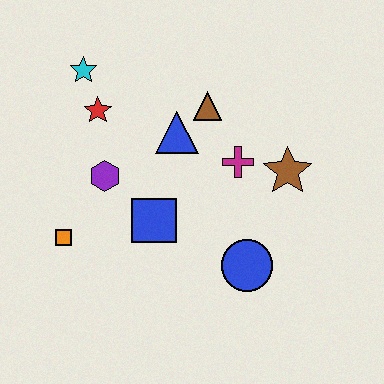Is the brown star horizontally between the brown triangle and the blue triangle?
No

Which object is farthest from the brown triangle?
The orange square is farthest from the brown triangle.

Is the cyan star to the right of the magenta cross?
No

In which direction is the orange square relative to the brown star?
The orange square is to the left of the brown star.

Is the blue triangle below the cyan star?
Yes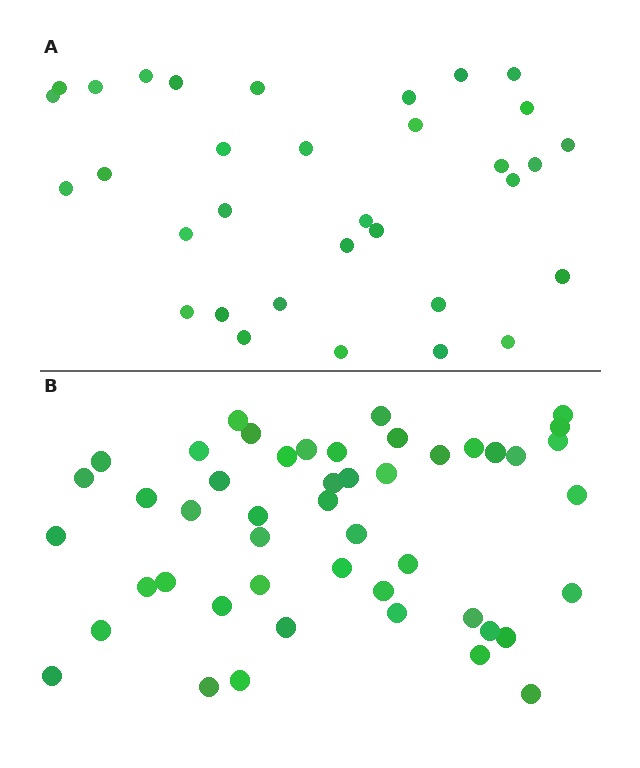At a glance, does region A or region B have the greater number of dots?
Region B (the bottom region) has more dots.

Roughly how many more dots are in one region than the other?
Region B has approximately 15 more dots than region A.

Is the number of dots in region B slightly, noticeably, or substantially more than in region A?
Region B has substantially more. The ratio is roughly 1.5 to 1.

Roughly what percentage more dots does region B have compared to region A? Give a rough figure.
About 45% more.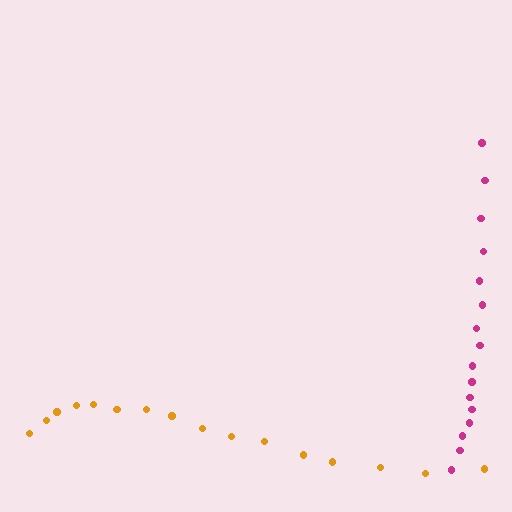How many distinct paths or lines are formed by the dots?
There are 2 distinct paths.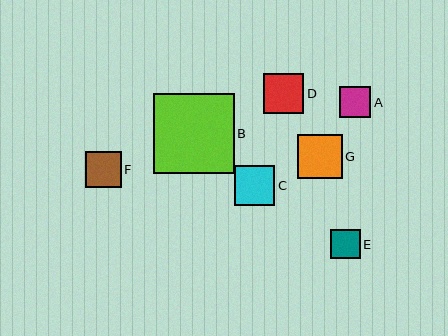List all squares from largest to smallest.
From largest to smallest: B, G, C, D, F, A, E.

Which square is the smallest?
Square E is the smallest with a size of approximately 29 pixels.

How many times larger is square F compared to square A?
Square F is approximately 1.1 times the size of square A.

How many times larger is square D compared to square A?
Square D is approximately 1.3 times the size of square A.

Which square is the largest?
Square B is the largest with a size of approximately 81 pixels.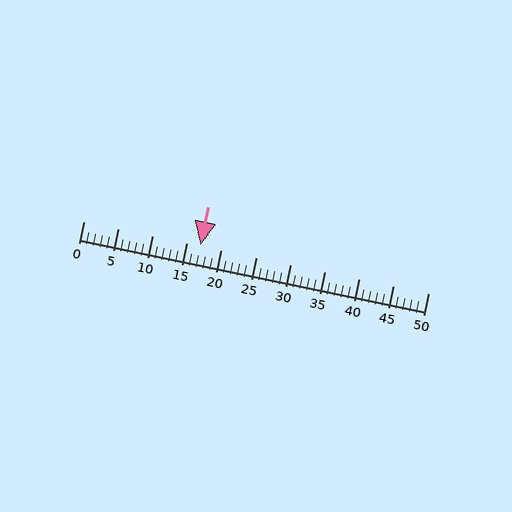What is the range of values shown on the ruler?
The ruler shows values from 0 to 50.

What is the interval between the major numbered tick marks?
The major tick marks are spaced 5 units apart.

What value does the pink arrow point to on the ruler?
The pink arrow points to approximately 17.